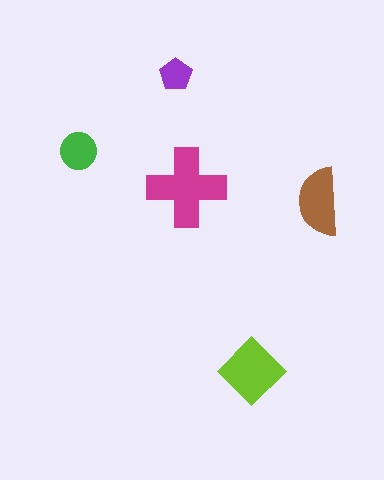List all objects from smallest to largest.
The purple pentagon, the green circle, the brown semicircle, the lime diamond, the magenta cross.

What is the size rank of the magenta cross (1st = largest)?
1st.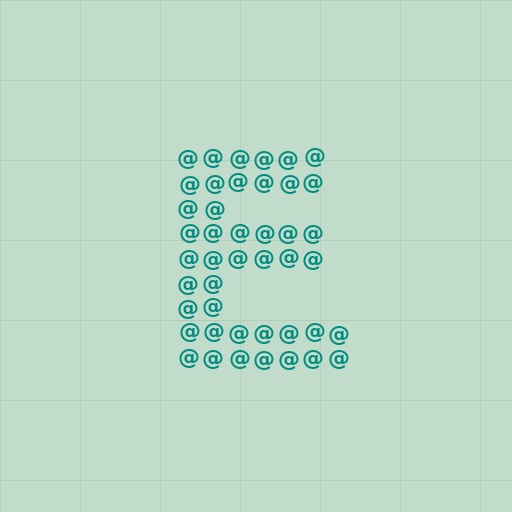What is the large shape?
The large shape is the letter E.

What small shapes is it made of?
It is made of small at signs.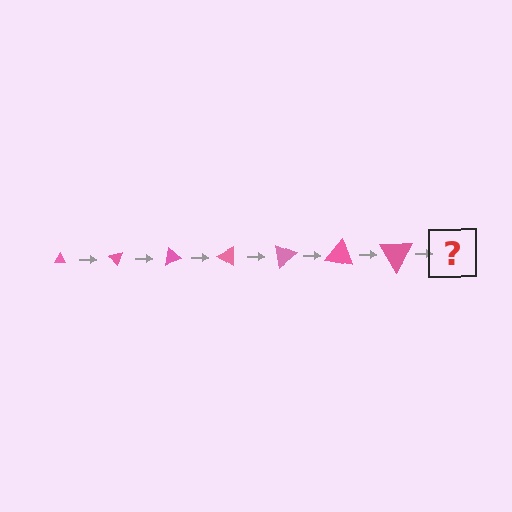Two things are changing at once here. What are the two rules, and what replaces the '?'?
The two rules are that the triangle grows larger each step and it rotates 50 degrees each step. The '?' should be a triangle, larger than the previous one and rotated 350 degrees from the start.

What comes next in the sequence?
The next element should be a triangle, larger than the previous one and rotated 350 degrees from the start.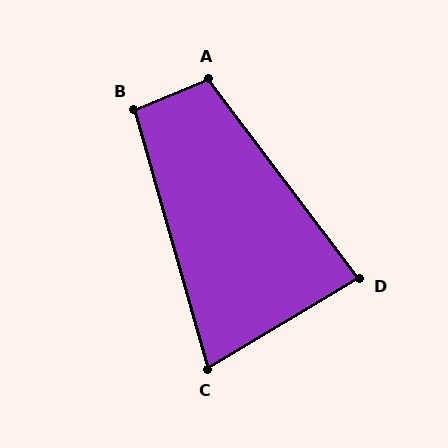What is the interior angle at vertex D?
Approximately 84 degrees (acute).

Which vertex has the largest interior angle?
A, at approximately 105 degrees.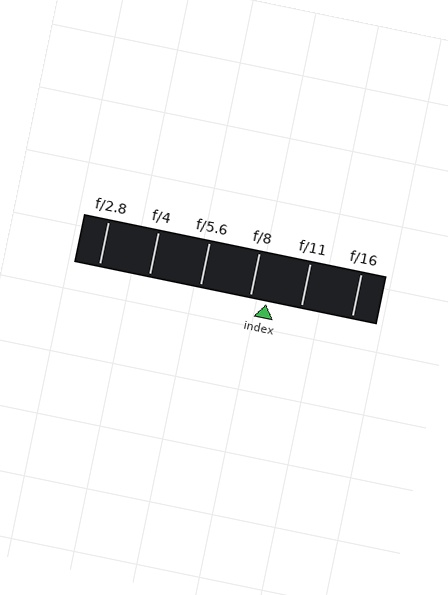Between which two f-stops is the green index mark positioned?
The index mark is between f/8 and f/11.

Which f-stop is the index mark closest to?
The index mark is closest to f/8.